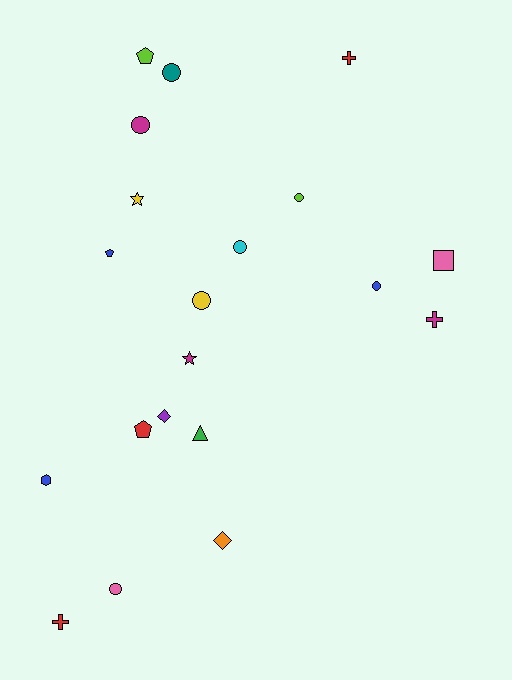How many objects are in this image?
There are 20 objects.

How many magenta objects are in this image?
There are 3 magenta objects.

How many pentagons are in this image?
There are 3 pentagons.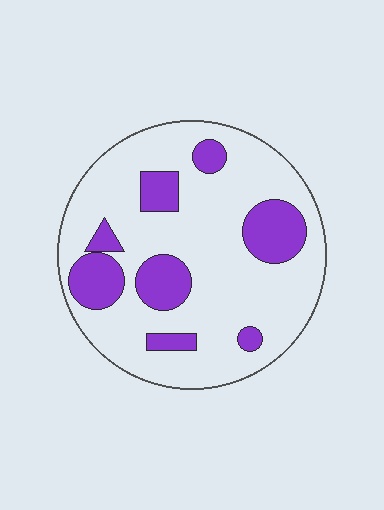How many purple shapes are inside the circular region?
8.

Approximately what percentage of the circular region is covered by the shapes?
Approximately 25%.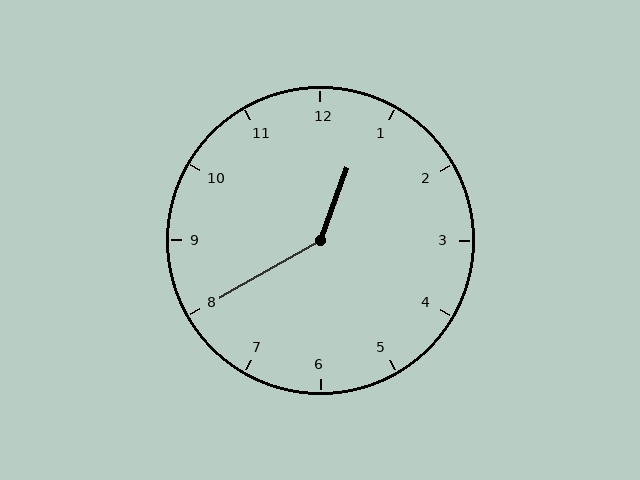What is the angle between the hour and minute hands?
Approximately 140 degrees.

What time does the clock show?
12:40.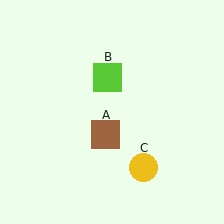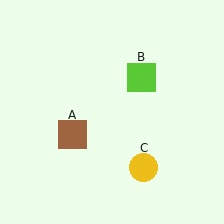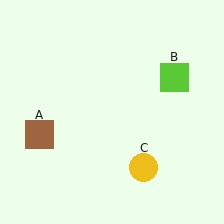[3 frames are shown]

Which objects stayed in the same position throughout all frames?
Yellow circle (object C) remained stationary.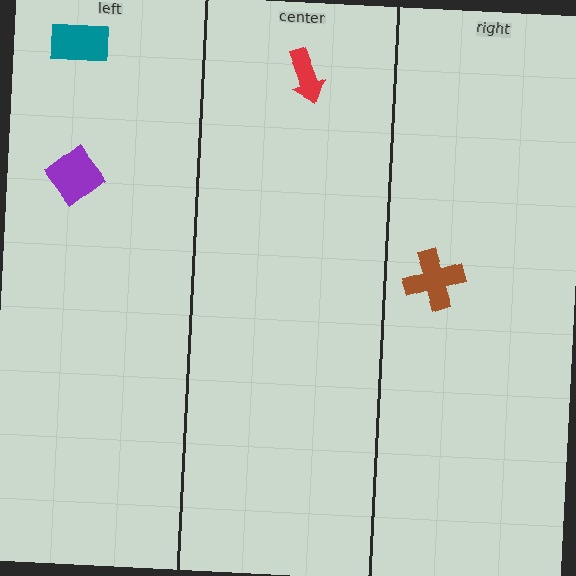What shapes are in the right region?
The brown cross.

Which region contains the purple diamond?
The left region.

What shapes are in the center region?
The red arrow.